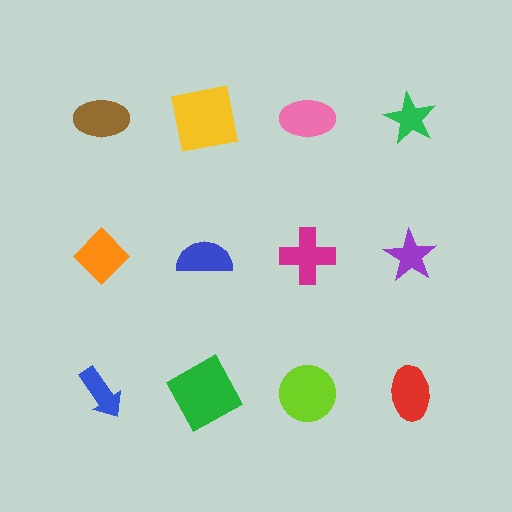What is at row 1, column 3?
A pink ellipse.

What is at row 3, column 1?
A blue arrow.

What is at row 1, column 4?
A green star.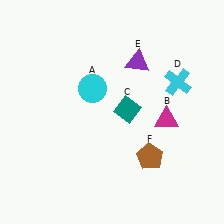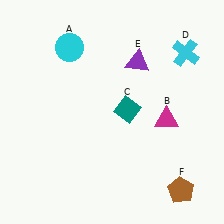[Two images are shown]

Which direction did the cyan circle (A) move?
The cyan circle (A) moved up.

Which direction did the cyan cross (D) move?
The cyan cross (D) moved up.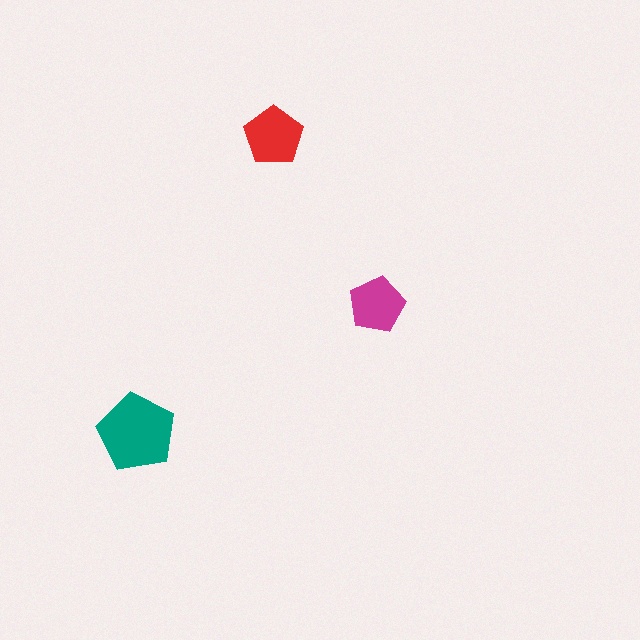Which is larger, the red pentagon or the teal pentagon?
The teal one.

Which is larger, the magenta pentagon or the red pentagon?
The red one.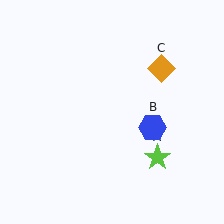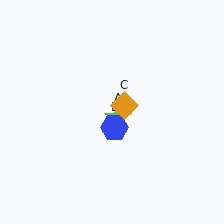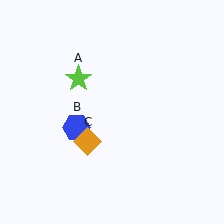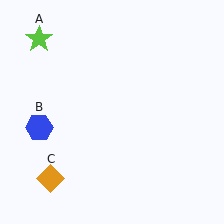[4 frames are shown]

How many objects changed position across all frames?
3 objects changed position: lime star (object A), blue hexagon (object B), orange diamond (object C).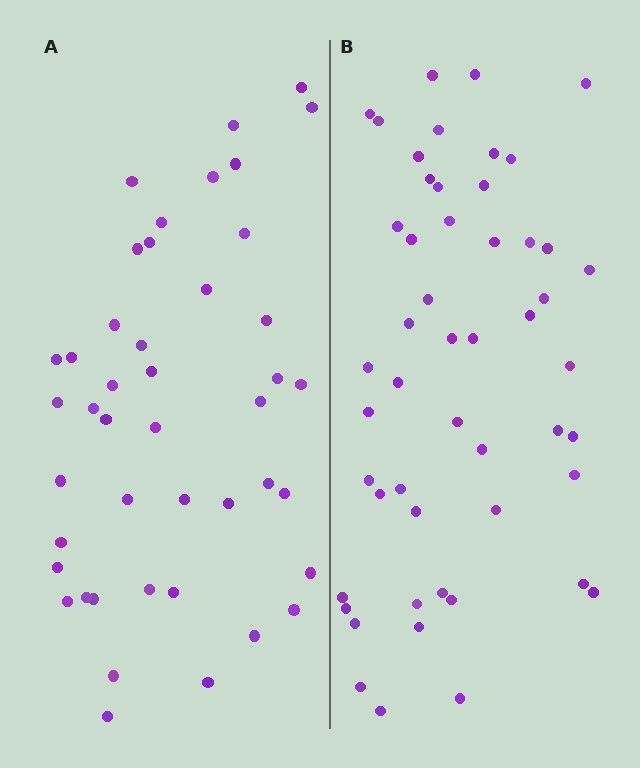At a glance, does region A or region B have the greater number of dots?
Region B (the right region) has more dots.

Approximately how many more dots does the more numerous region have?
Region B has roughly 8 or so more dots than region A.